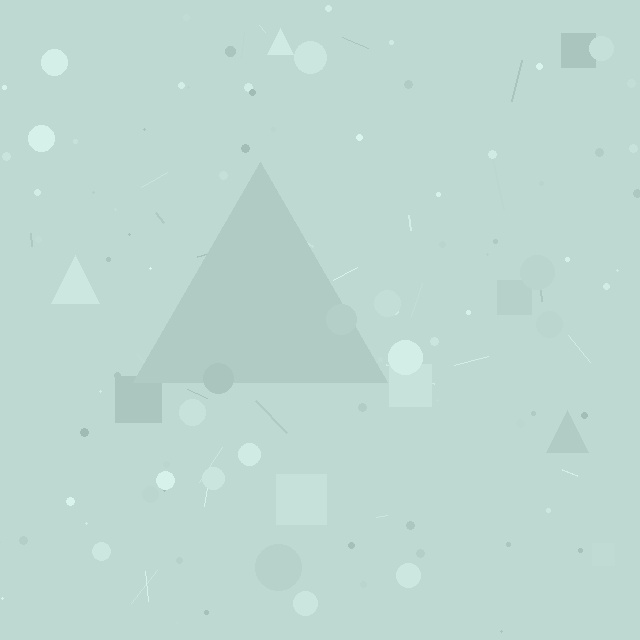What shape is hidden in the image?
A triangle is hidden in the image.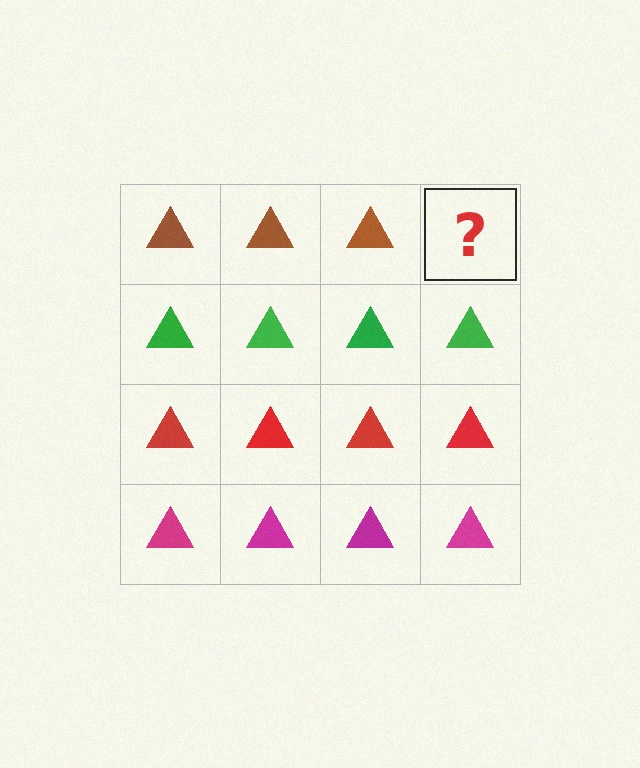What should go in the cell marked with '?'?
The missing cell should contain a brown triangle.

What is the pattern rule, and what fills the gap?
The rule is that each row has a consistent color. The gap should be filled with a brown triangle.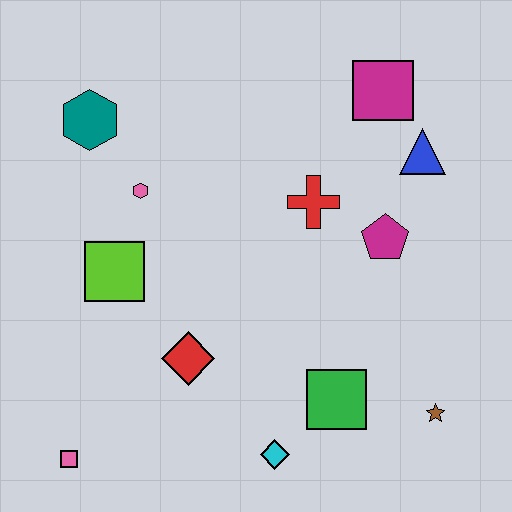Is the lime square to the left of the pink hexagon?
Yes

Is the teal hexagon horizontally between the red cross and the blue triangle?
No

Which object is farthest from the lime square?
The brown star is farthest from the lime square.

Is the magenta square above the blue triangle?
Yes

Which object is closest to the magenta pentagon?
The red cross is closest to the magenta pentagon.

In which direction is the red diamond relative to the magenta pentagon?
The red diamond is to the left of the magenta pentagon.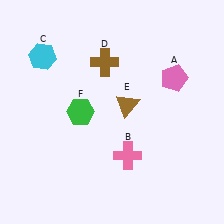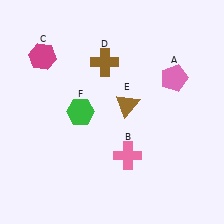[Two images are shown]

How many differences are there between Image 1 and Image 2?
There is 1 difference between the two images.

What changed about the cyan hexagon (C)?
In Image 1, C is cyan. In Image 2, it changed to magenta.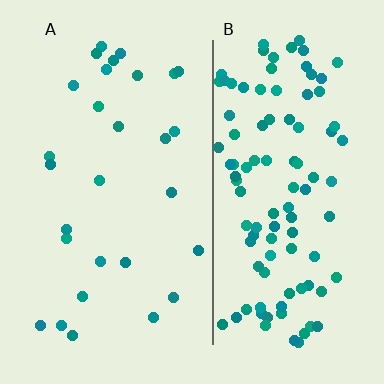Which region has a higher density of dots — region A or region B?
B (the right).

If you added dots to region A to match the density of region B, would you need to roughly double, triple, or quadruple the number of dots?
Approximately quadruple.